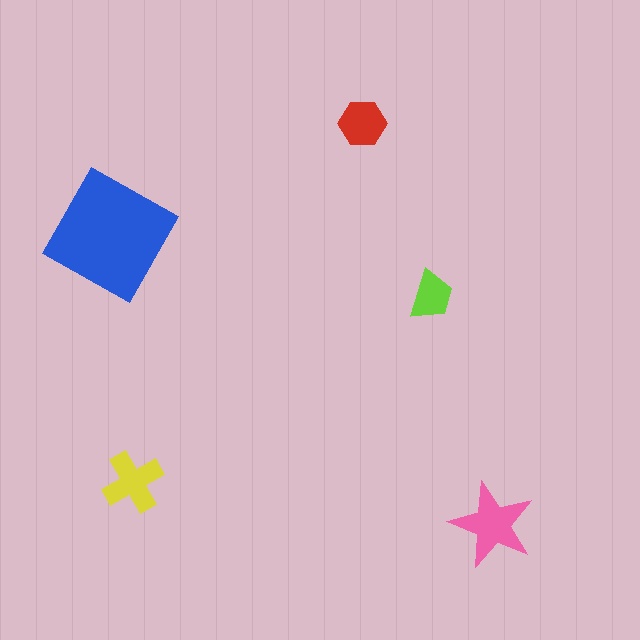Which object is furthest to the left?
The blue square is leftmost.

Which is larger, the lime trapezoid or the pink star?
The pink star.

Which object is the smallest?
The lime trapezoid.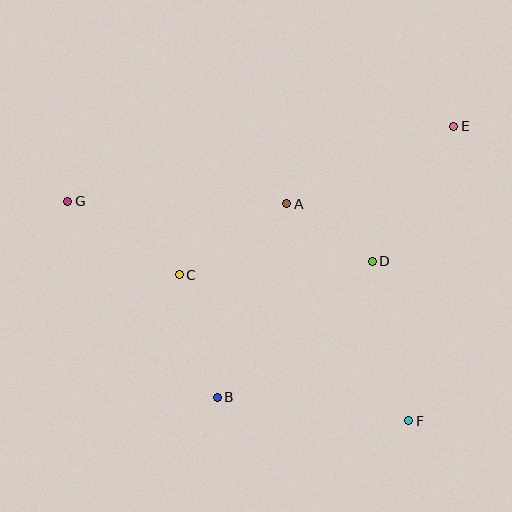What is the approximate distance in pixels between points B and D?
The distance between B and D is approximately 206 pixels.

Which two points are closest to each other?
Points A and D are closest to each other.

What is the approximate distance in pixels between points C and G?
The distance between C and G is approximately 133 pixels.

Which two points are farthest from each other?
Points F and G are farthest from each other.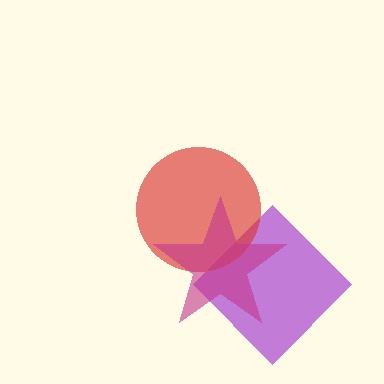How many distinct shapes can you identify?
There are 3 distinct shapes: a purple diamond, a red circle, a magenta star.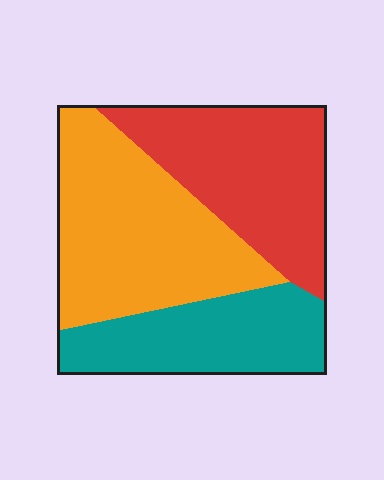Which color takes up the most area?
Orange, at roughly 40%.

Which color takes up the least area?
Teal, at roughly 25%.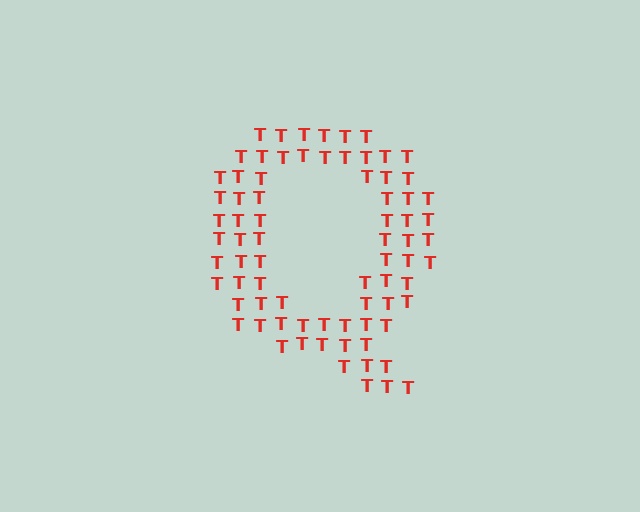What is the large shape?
The large shape is the letter Q.